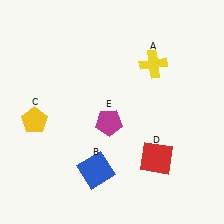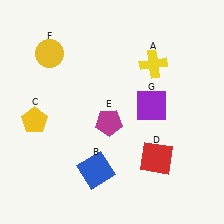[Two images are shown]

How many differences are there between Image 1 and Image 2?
There are 2 differences between the two images.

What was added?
A yellow circle (F), a purple square (G) were added in Image 2.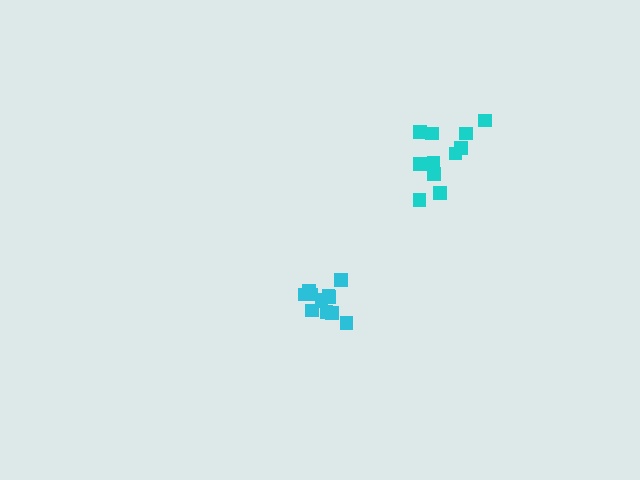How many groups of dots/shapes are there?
There are 2 groups.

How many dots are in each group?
Group 1: 11 dots, Group 2: 12 dots (23 total).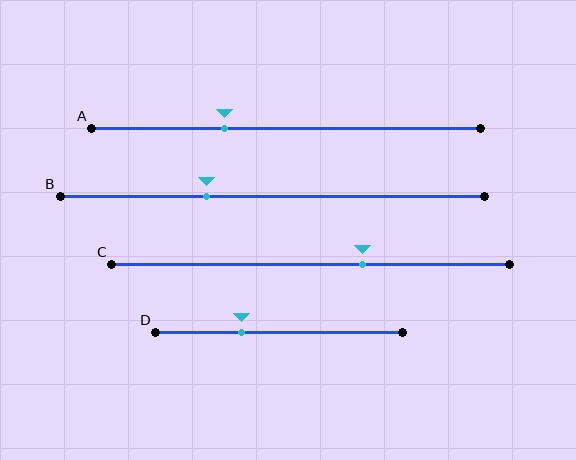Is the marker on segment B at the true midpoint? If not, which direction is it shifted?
No, the marker on segment B is shifted to the left by about 16% of the segment length.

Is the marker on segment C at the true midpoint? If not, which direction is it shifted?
No, the marker on segment C is shifted to the right by about 13% of the segment length.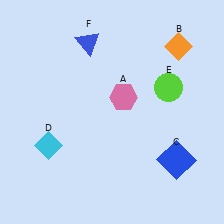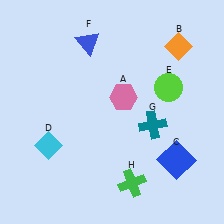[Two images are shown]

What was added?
A teal cross (G), a green cross (H) were added in Image 2.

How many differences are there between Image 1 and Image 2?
There are 2 differences between the two images.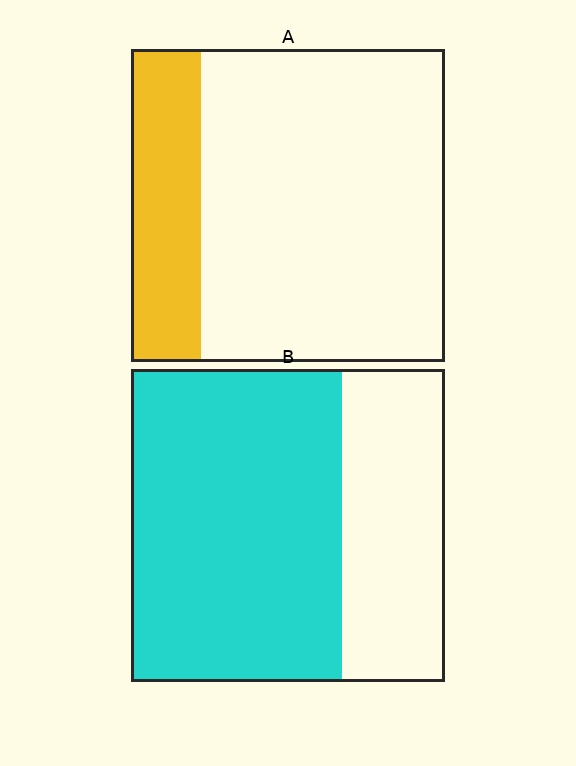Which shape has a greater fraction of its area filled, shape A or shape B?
Shape B.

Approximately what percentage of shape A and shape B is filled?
A is approximately 20% and B is approximately 65%.